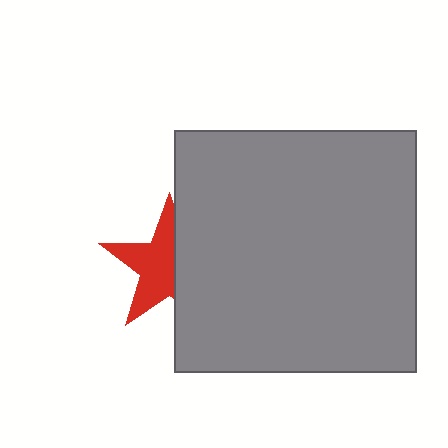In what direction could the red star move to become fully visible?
The red star could move left. That would shift it out from behind the gray square entirely.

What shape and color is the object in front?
The object in front is a gray square.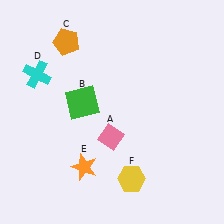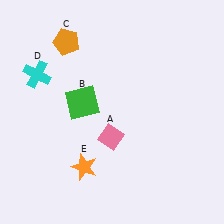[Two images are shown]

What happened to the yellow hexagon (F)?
The yellow hexagon (F) was removed in Image 2. It was in the bottom-right area of Image 1.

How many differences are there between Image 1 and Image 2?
There is 1 difference between the two images.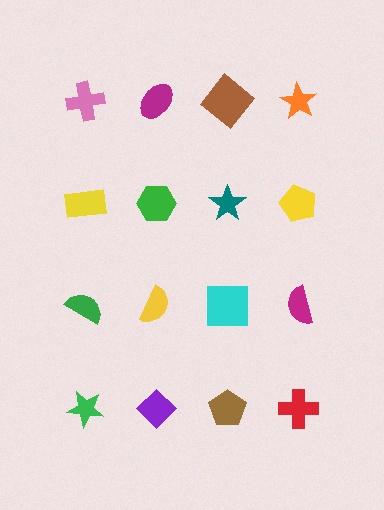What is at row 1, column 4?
An orange star.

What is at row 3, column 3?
A cyan square.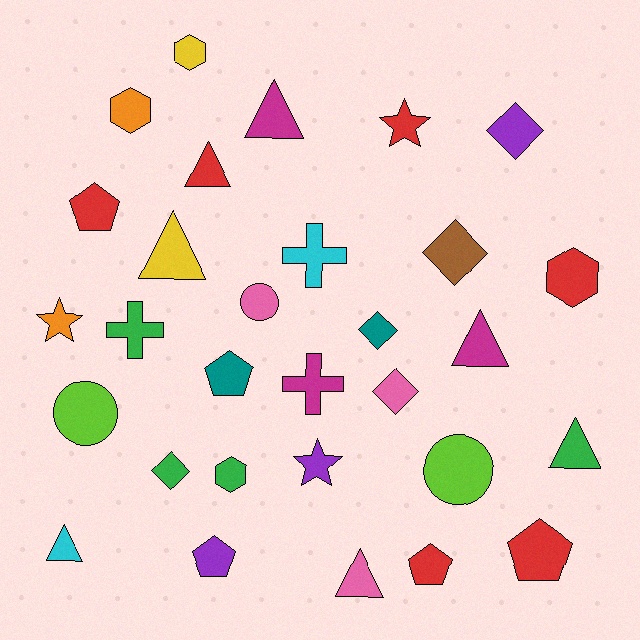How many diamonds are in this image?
There are 5 diamonds.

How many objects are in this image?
There are 30 objects.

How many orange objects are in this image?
There are 2 orange objects.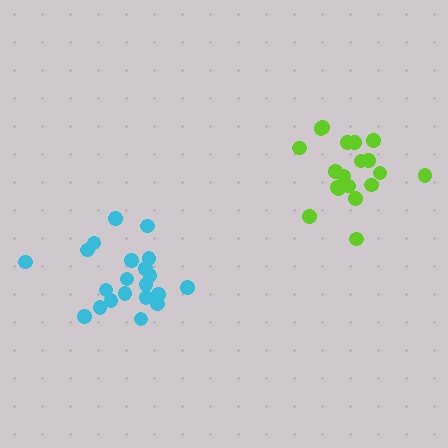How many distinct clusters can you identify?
There are 2 distinct clusters.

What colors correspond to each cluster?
The clusters are colored: cyan, lime.